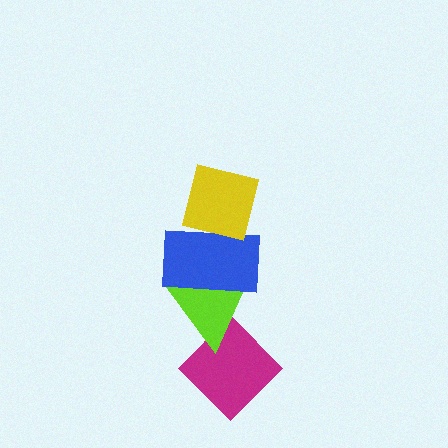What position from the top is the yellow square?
The yellow square is 1st from the top.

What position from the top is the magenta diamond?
The magenta diamond is 4th from the top.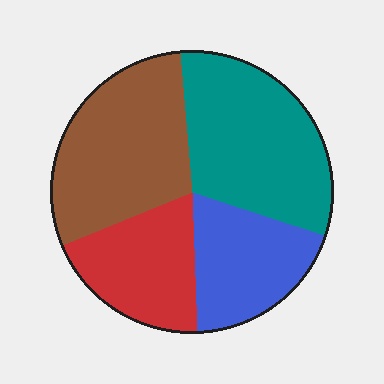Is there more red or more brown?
Brown.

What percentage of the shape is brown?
Brown covers 30% of the shape.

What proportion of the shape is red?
Red covers about 20% of the shape.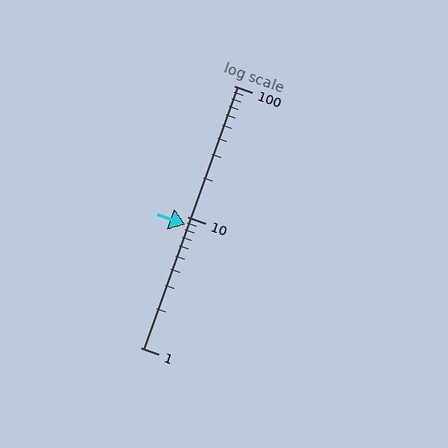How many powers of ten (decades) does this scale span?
The scale spans 2 decades, from 1 to 100.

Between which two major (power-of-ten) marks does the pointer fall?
The pointer is between 1 and 10.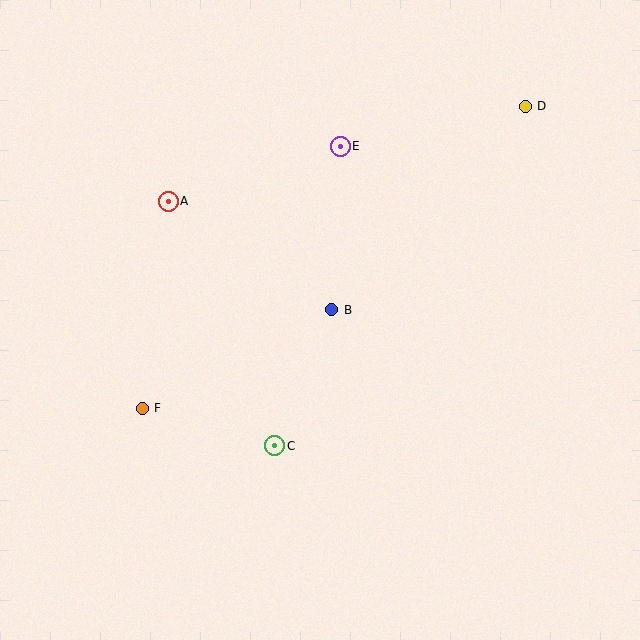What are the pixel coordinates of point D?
Point D is at (525, 106).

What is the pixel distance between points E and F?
The distance between E and F is 329 pixels.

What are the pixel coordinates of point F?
Point F is at (142, 408).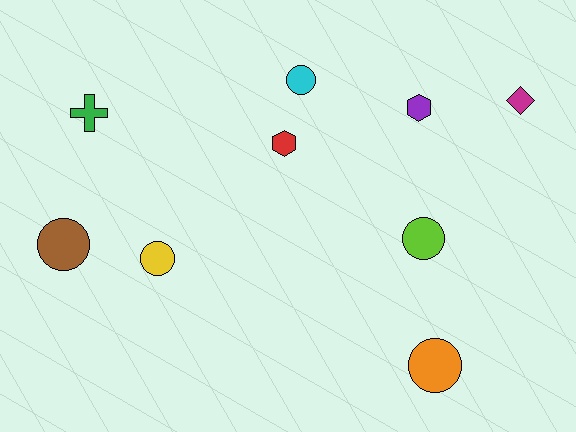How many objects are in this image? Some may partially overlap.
There are 9 objects.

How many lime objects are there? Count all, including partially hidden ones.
There is 1 lime object.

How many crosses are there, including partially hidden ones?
There is 1 cross.